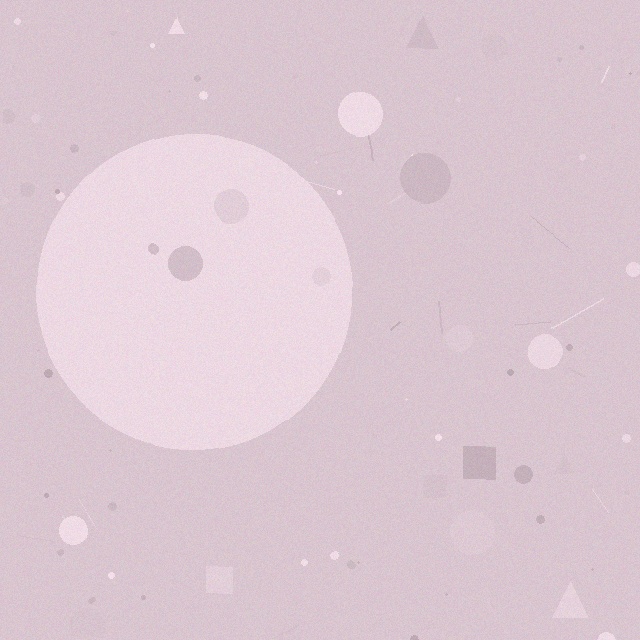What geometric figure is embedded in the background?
A circle is embedded in the background.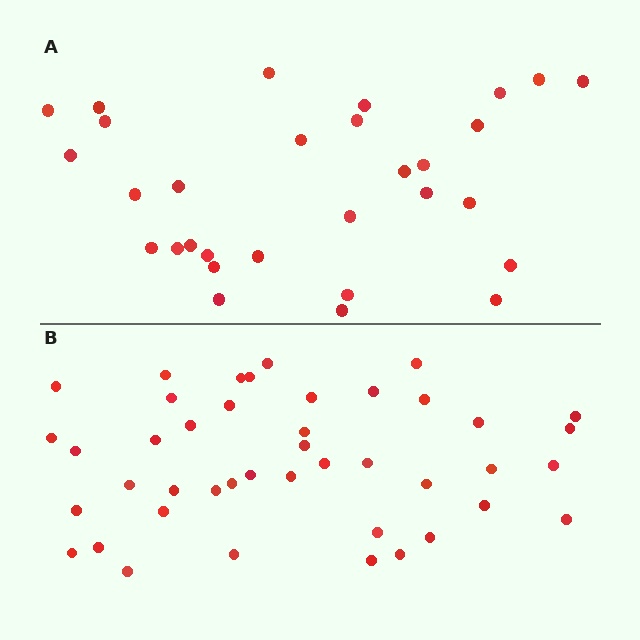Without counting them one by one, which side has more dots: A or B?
Region B (the bottom region) has more dots.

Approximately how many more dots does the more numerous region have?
Region B has approximately 15 more dots than region A.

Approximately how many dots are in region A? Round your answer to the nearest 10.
About 30 dots.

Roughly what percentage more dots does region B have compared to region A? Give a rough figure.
About 45% more.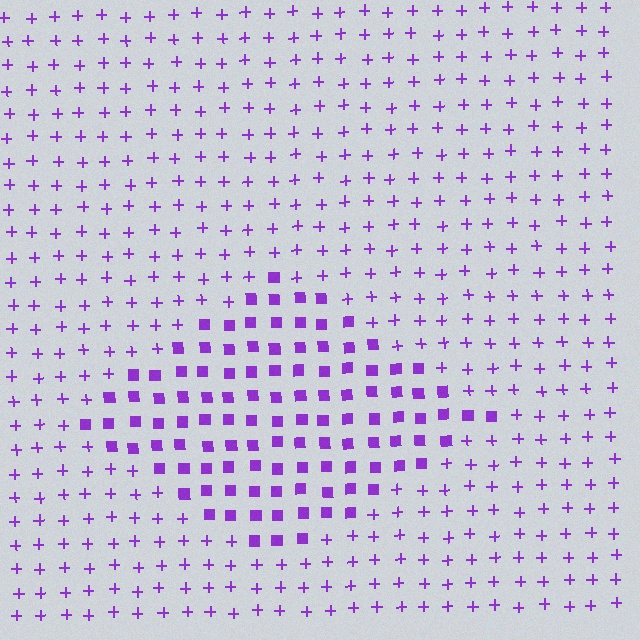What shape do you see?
I see a diamond.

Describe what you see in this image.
The image is filled with small purple elements arranged in a uniform grid. A diamond-shaped region contains squares, while the surrounding area contains plus signs. The boundary is defined purely by the change in element shape.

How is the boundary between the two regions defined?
The boundary is defined by a change in element shape: squares inside vs. plus signs outside. All elements share the same color and spacing.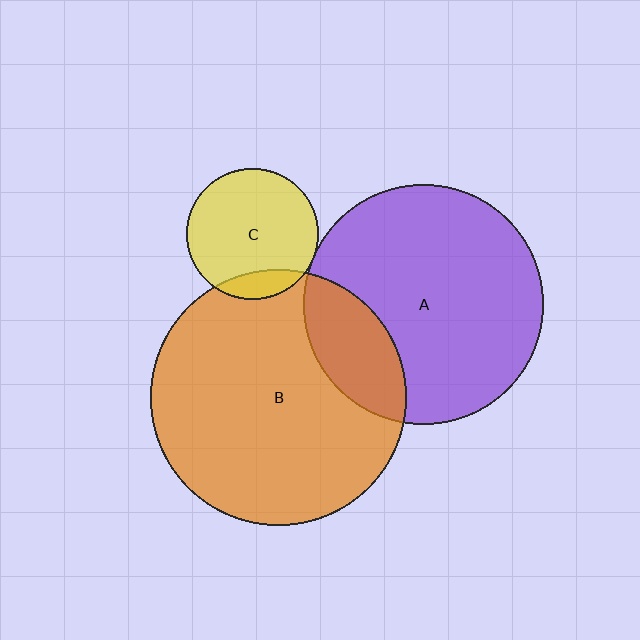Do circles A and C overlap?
Yes.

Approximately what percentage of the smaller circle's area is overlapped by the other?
Approximately 5%.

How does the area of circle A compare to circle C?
Approximately 3.3 times.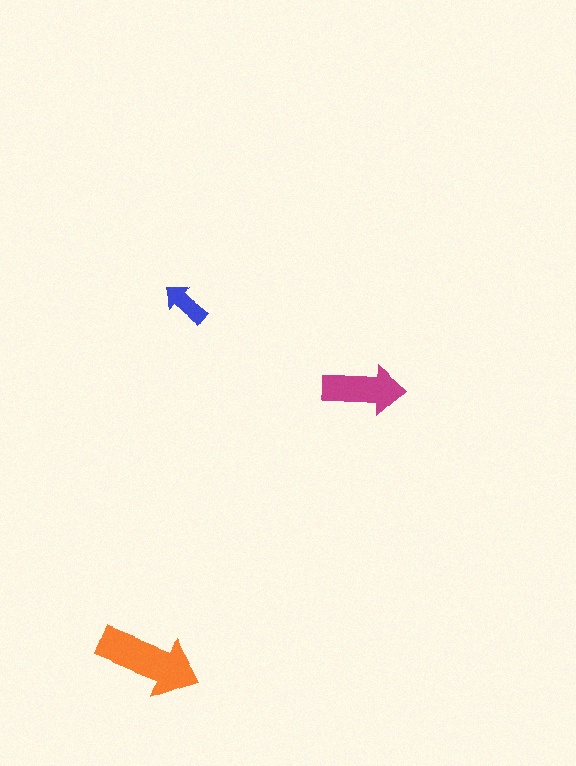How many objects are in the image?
There are 3 objects in the image.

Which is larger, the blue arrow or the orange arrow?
The orange one.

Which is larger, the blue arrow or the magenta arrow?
The magenta one.